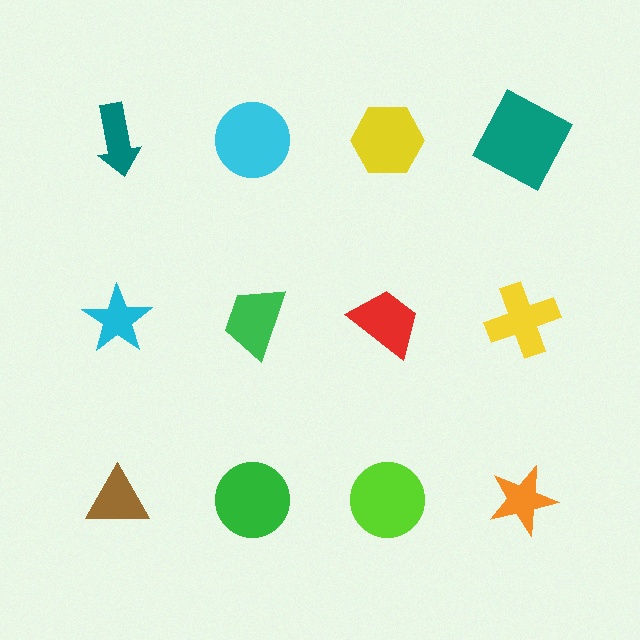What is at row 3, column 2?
A green circle.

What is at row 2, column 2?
A green trapezoid.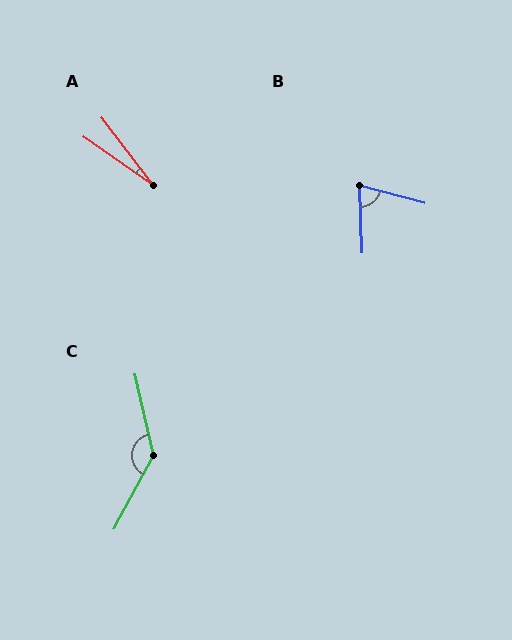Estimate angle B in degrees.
Approximately 73 degrees.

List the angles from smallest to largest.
A (18°), B (73°), C (138°).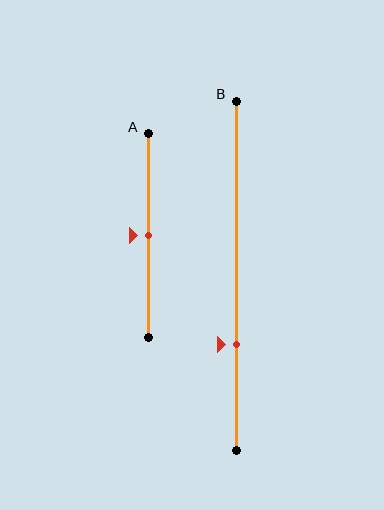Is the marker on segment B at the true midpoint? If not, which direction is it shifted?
No, the marker on segment B is shifted downward by about 20% of the segment length.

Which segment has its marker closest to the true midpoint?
Segment A has its marker closest to the true midpoint.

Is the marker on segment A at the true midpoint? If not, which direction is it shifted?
Yes, the marker on segment A is at the true midpoint.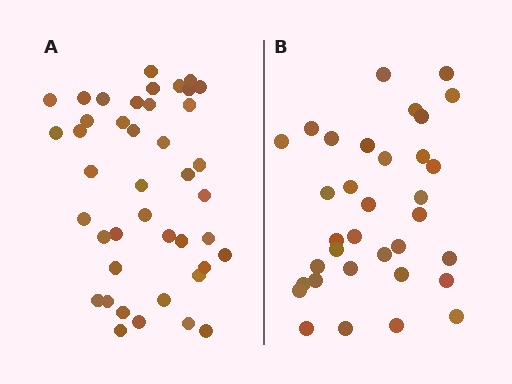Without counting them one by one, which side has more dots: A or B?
Region A (the left region) has more dots.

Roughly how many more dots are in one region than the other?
Region A has roughly 8 or so more dots than region B.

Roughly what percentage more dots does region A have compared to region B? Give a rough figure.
About 25% more.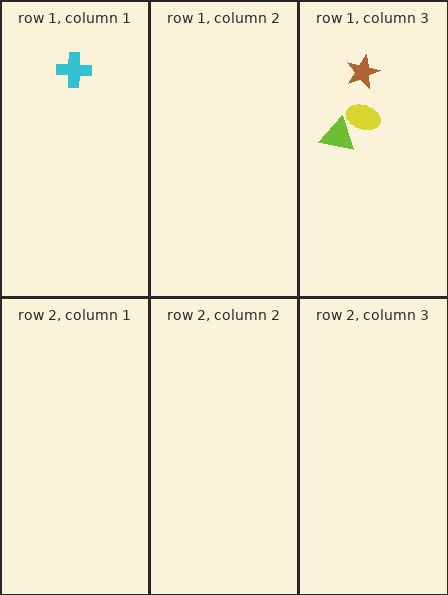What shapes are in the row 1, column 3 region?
The brown star, the lime triangle, the yellow ellipse.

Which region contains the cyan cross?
The row 1, column 1 region.